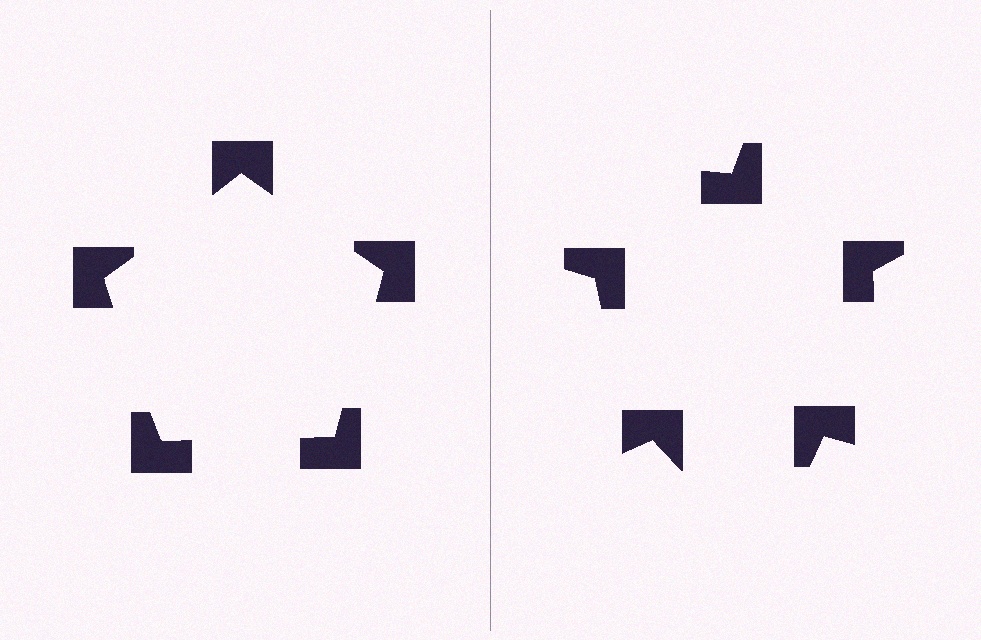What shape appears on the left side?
An illusory pentagon.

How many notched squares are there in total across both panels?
10 — 5 on each side.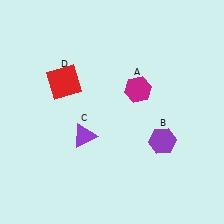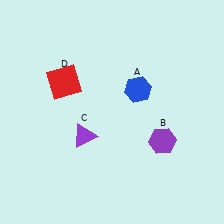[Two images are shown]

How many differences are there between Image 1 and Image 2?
There is 1 difference between the two images.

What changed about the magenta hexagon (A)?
In Image 1, A is magenta. In Image 2, it changed to blue.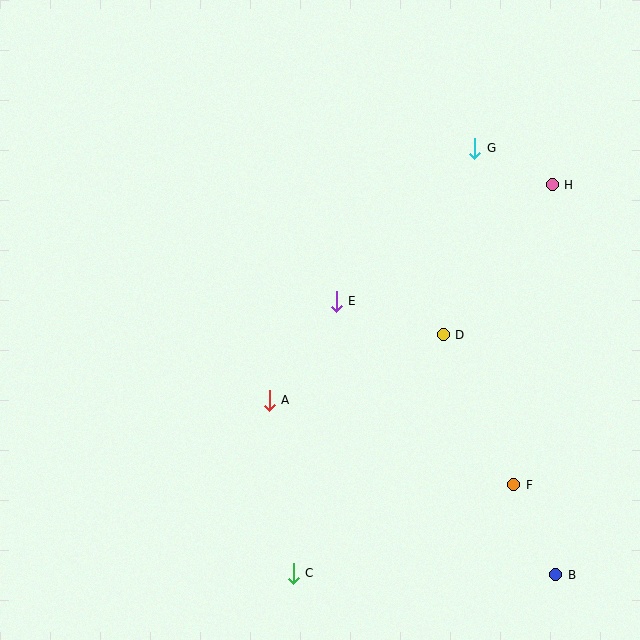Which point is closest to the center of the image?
Point E at (336, 301) is closest to the center.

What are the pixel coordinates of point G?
Point G is at (475, 148).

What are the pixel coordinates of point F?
Point F is at (514, 485).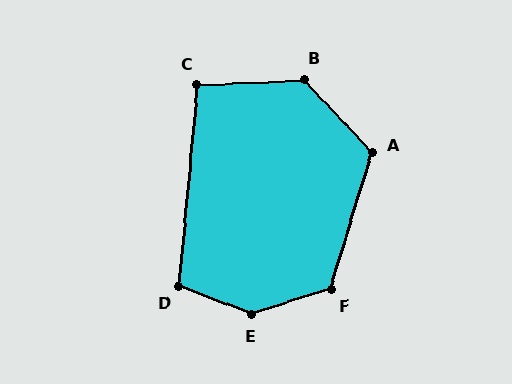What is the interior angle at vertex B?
Approximately 130 degrees (obtuse).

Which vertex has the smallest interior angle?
C, at approximately 98 degrees.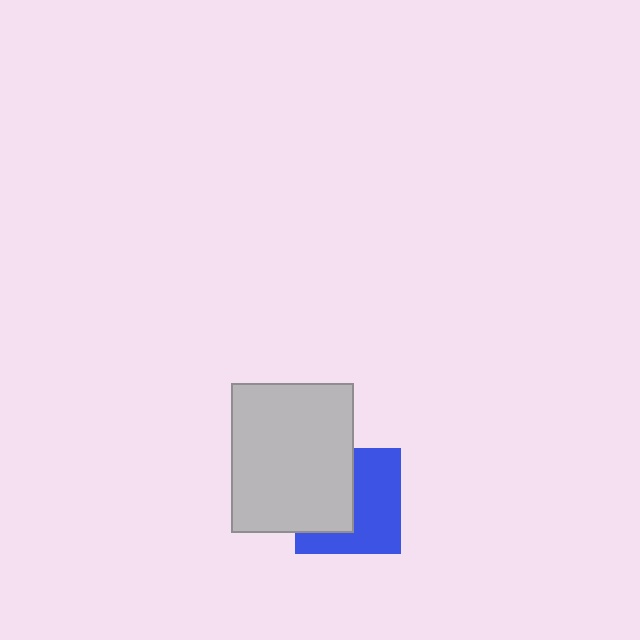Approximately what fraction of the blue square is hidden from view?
Roughly 44% of the blue square is hidden behind the light gray rectangle.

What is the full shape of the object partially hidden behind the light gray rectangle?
The partially hidden object is a blue square.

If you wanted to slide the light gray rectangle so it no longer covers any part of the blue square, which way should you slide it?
Slide it left — that is the most direct way to separate the two shapes.